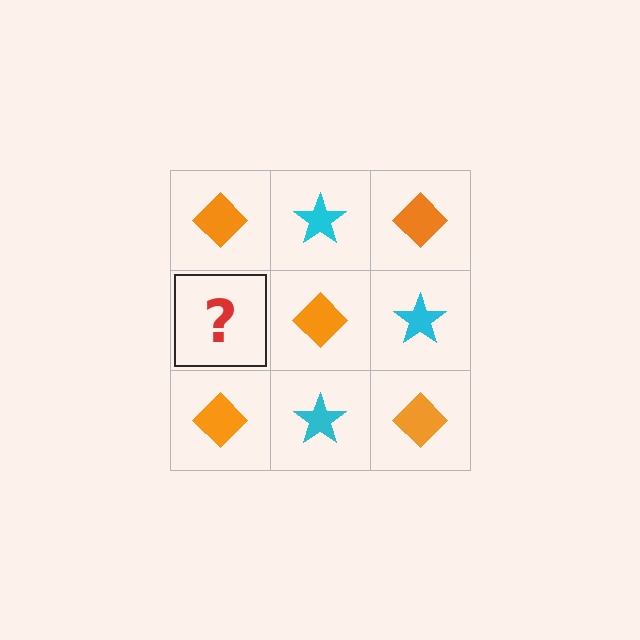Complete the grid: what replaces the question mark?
The question mark should be replaced with a cyan star.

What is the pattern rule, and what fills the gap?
The rule is that it alternates orange diamond and cyan star in a checkerboard pattern. The gap should be filled with a cyan star.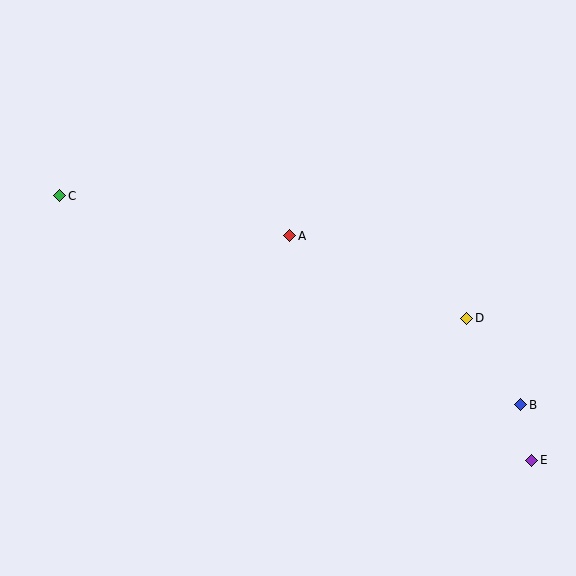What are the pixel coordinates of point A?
Point A is at (290, 236).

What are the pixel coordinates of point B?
Point B is at (521, 405).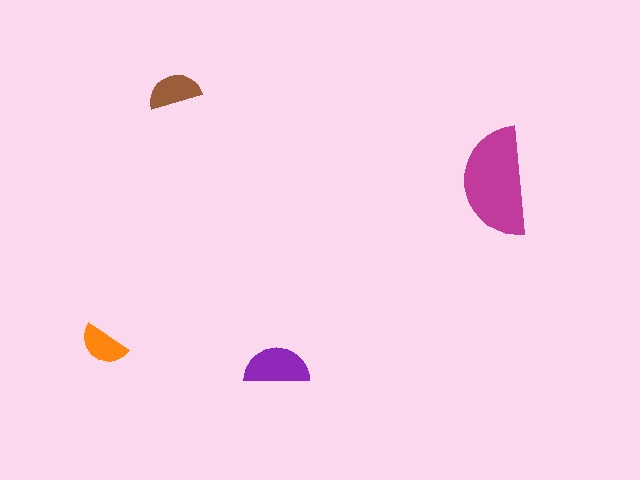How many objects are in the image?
There are 4 objects in the image.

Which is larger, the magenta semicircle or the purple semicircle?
The magenta one.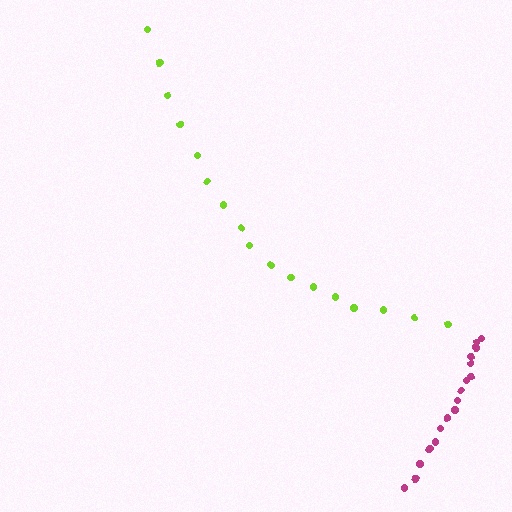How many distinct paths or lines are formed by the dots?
There are 2 distinct paths.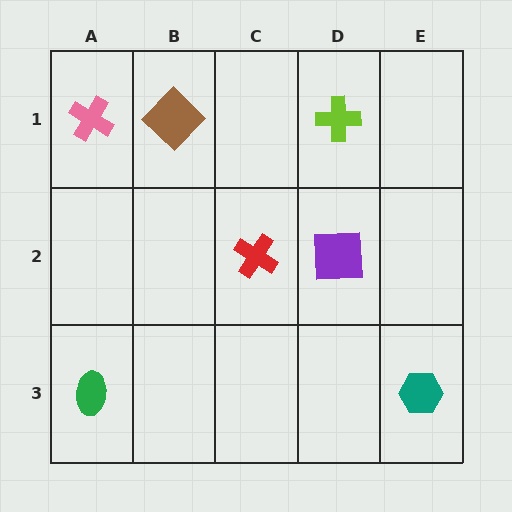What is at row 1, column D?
A lime cross.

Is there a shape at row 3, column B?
No, that cell is empty.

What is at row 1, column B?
A brown diamond.